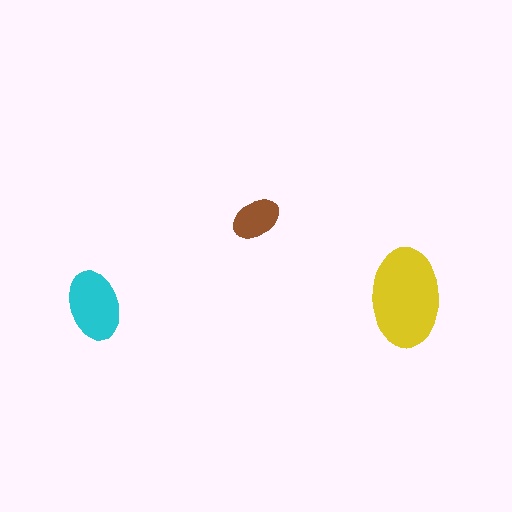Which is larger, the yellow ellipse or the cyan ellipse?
The yellow one.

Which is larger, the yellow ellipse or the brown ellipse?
The yellow one.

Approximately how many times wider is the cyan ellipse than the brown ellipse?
About 1.5 times wider.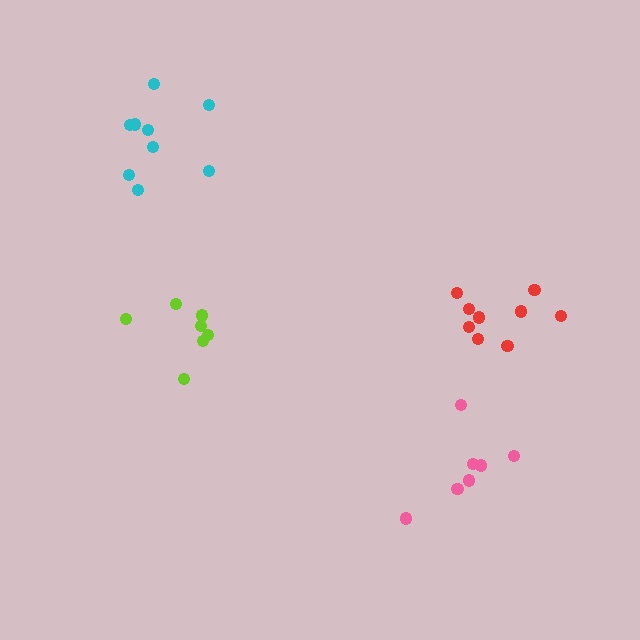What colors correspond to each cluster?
The clusters are colored: lime, red, pink, cyan.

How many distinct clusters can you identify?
There are 4 distinct clusters.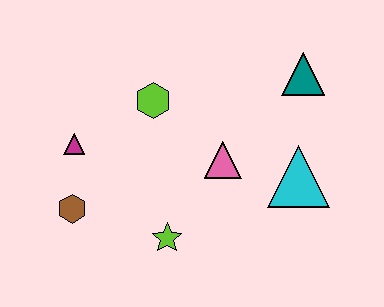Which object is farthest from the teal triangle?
The brown hexagon is farthest from the teal triangle.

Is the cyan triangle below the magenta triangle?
Yes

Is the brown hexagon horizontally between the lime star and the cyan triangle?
No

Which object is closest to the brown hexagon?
The magenta triangle is closest to the brown hexagon.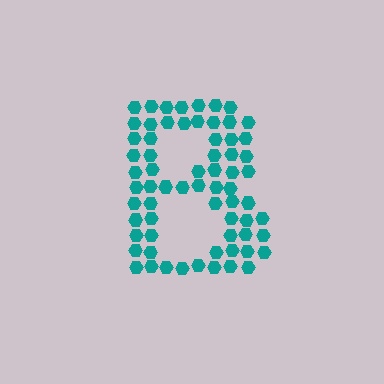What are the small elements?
The small elements are hexagons.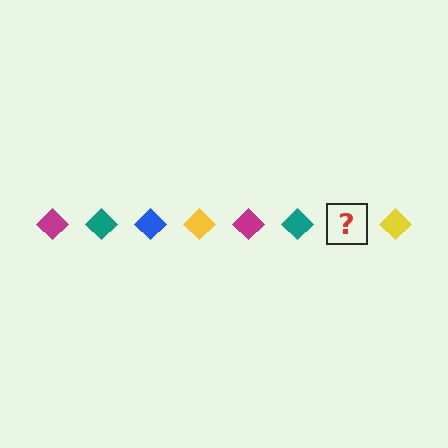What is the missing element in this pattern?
The missing element is a blue diamond.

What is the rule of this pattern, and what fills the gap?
The rule is that the pattern cycles through magenta, teal, blue, yellow diamonds. The gap should be filled with a blue diamond.